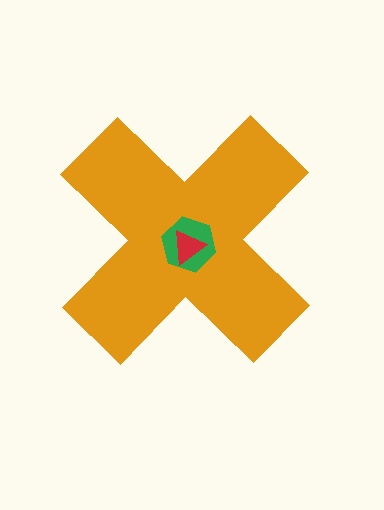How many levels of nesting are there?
3.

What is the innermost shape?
The red triangle.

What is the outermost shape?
The orange cross.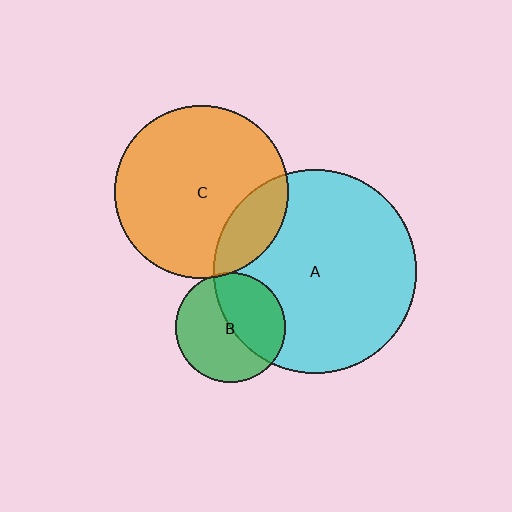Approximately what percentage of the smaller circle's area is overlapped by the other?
Approximately 20%.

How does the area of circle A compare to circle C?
Approximately 1.4 times.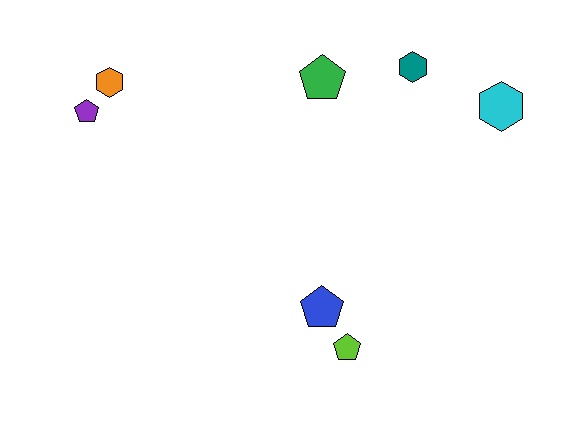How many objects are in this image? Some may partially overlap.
There are 7 objects.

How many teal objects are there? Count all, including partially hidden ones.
There is 1 teal object.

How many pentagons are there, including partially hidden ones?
There are 4 pentagons.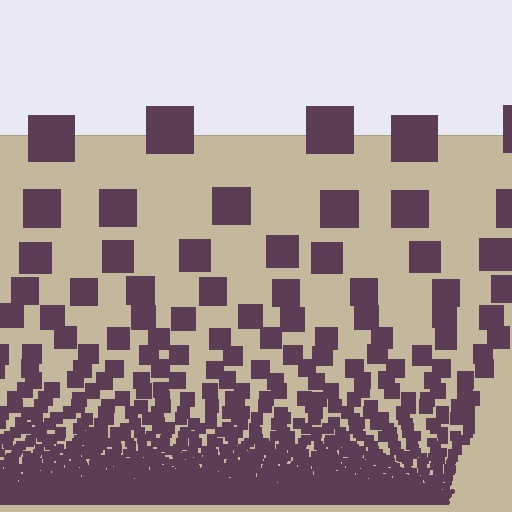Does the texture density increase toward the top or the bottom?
Density increases toward the bottom.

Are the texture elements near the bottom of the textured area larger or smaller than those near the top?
Smaller. The gradient is inverted — elements near the bottom are smaller and denser.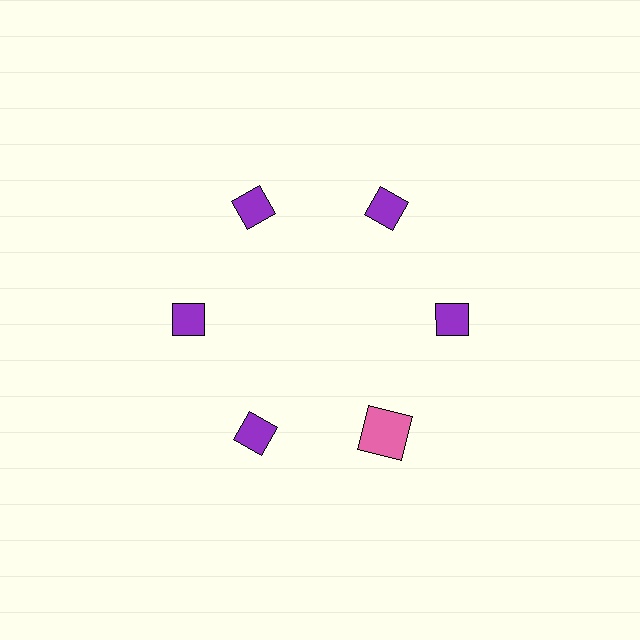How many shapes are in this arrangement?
There are 6 shapes arranged in a ring pattern.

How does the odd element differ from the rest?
It differs in both color (pink instead of purple) and shape (square instead of diamond).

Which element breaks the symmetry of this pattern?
The pink square at roughly the 5 o'clock position breaks the symmetry. All other shapes are purple diamonds.